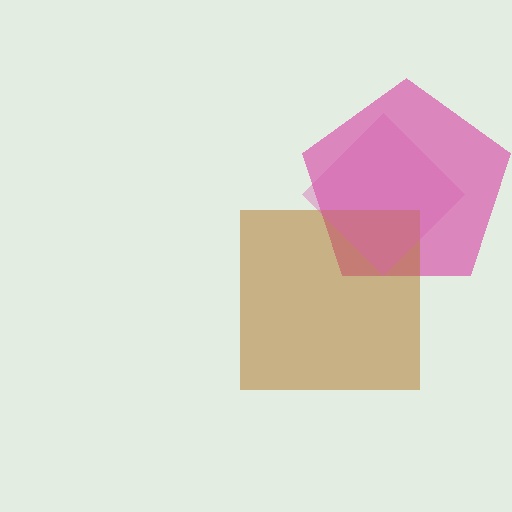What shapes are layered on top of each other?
The layered shapes are: a magenta pentagon, a brown square, a pink diamond.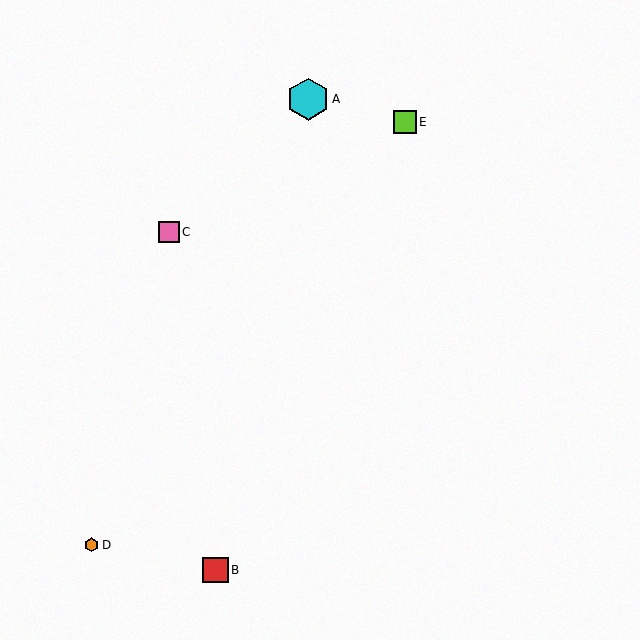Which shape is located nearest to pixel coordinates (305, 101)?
The cyan hexagon (labeled A) at (308, 99) is nearest to that location.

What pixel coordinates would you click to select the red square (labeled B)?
Click at (216, 570) to select the red square B.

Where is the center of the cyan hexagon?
The center of the cyan hexagon is at (308, 99).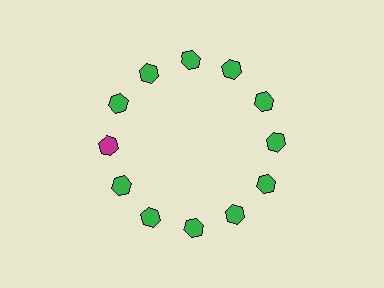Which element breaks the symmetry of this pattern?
The magenta hexagon at roughly the 9 o'clock position breaks the symmetry. All other shapes are green hexagons.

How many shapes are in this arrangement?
There are 12 shapes arranged in a ring pattern.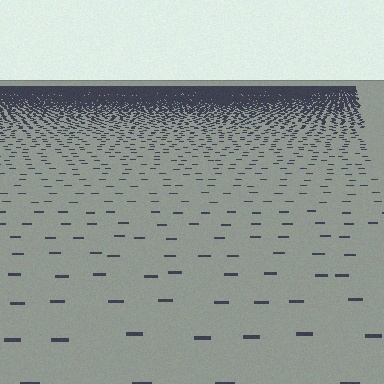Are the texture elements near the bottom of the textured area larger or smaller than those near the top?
Larger. Near the bottom, elements are closer to the viewer and appear at a bigger on-screen size.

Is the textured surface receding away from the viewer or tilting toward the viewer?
The surface is receding away from the viewer. Texture elements get smaller and denser toward the top.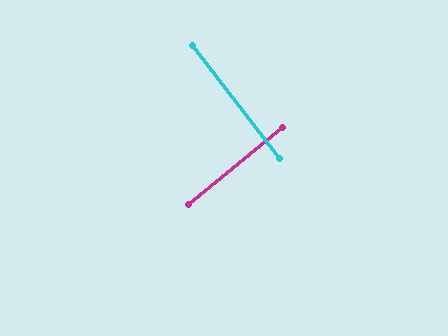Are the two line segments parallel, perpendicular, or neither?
Perpendicular — they meet at approximately 88°.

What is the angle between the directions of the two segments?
Approximately 88 degrees.